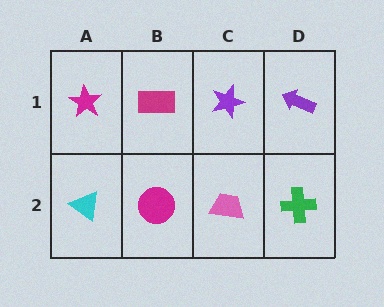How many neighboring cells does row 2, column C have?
3.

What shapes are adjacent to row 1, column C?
A pink trapezoid (row 2, column C), a magenta rectangle (row 1, column B), a purple arrow (row 1, column D).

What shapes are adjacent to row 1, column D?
A green cross (row 2, column D), a purple star (row 1, column C).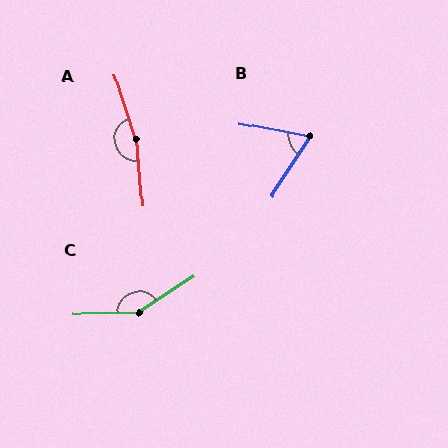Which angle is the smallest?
B, at approximately 68 degrees.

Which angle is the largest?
A, at approximately 167 degrees.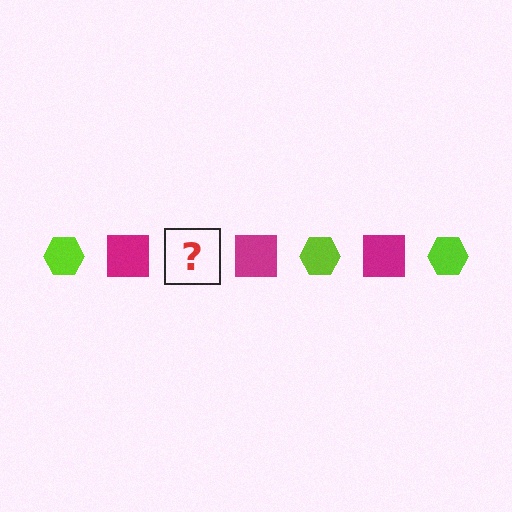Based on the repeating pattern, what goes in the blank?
The blank should be a lime hexagon.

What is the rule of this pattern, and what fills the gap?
The rule is that the pattern alternates between lime hexagon and magenta square. The gap should be filled with a lime hexagon.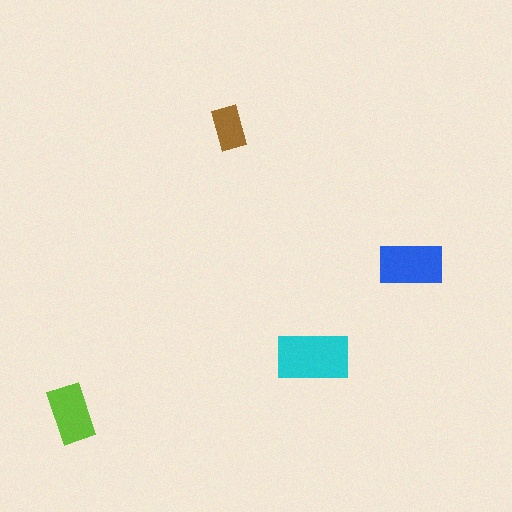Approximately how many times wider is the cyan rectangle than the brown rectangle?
About 1.5 times wider.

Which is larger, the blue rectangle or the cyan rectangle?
The cyan one.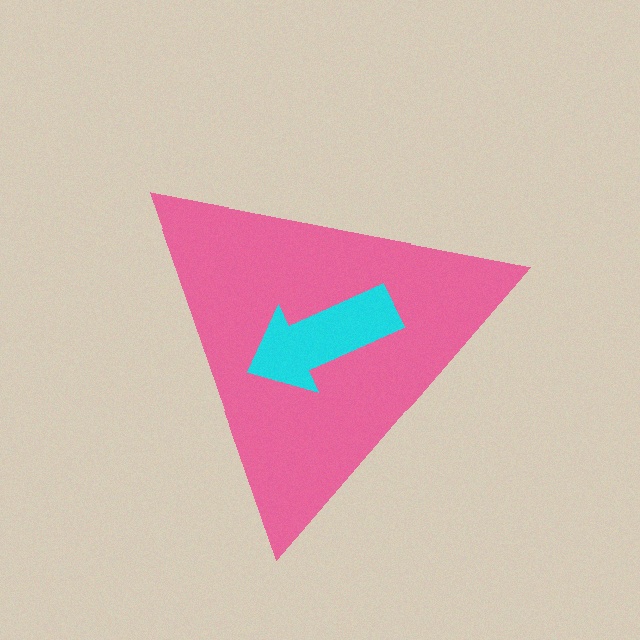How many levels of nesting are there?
2.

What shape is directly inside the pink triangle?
The cyan arrow.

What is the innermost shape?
The cyan arrow.